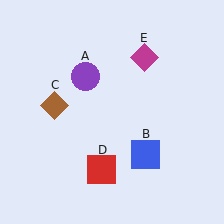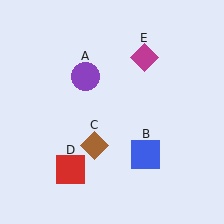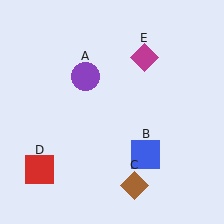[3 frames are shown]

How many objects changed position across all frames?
2 objects changed position: brown diamond (object C), red square (object D).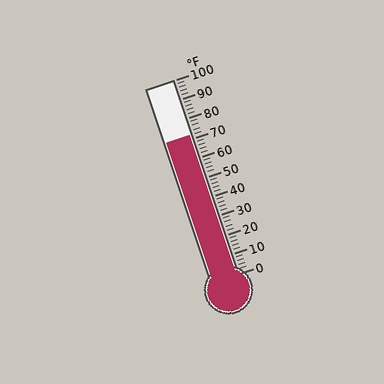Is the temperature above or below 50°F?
The temperature is above 50°F.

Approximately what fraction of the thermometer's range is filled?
The thermometer is filled to approximately 70% of its range.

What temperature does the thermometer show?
The thermometer shows approximately 72°F.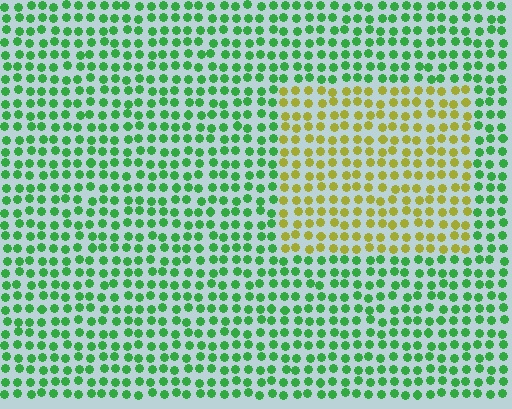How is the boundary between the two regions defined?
The boundary is defined purely by a slight shift in hue (about 63 degrees). Spacing, size, and orientation are identical on both sides.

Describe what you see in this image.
The image is filled with small green elements in a uniform arrangement. A rectangle-shaped region is visible where the elements are tinted to a slightly different hue, forming a subtle color boundary.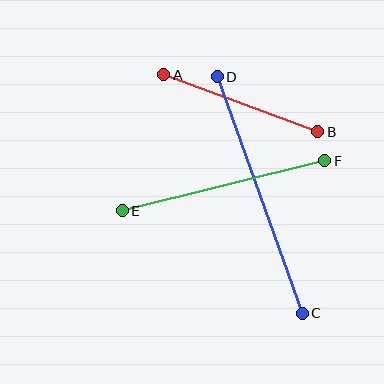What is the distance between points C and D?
The distance is approximately 251 pixels.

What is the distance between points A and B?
The distance is approximately 164 pixels.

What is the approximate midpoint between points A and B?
The midpoint is at approximately (241, 103) pixels.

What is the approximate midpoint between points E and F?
The midpoint is at approximately (224, 186) pixels.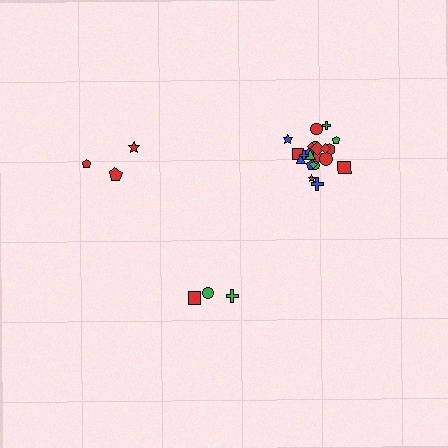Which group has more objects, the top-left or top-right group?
The top-right group.